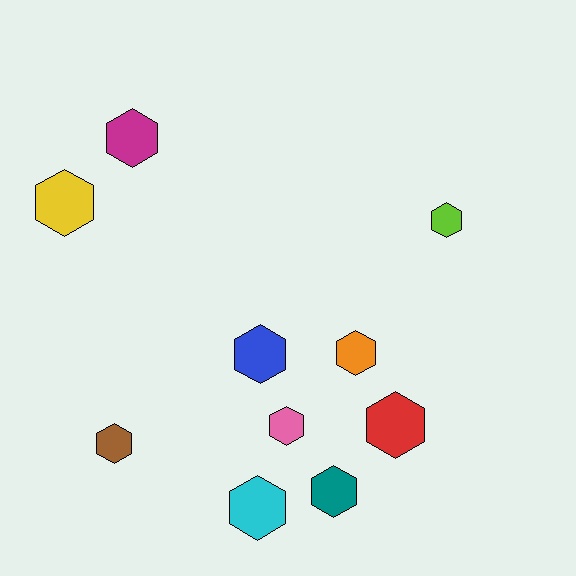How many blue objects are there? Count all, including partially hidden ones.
There is 1 blue object.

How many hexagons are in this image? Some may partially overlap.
There are 10 hexagons.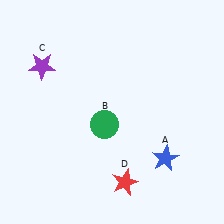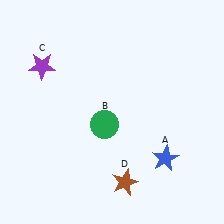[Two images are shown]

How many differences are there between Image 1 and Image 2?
There is 1 difference between the two images.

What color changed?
The star (D) changed from red in Image 1 to brown in Image 2.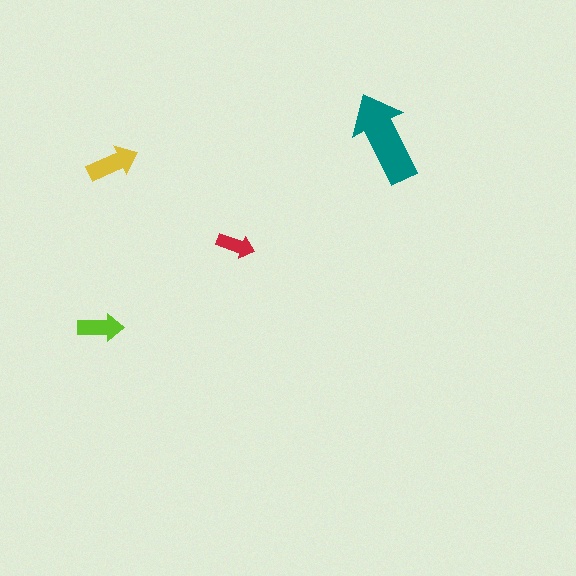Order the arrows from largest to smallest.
the teal one, the yellow one, the lime one, the red one.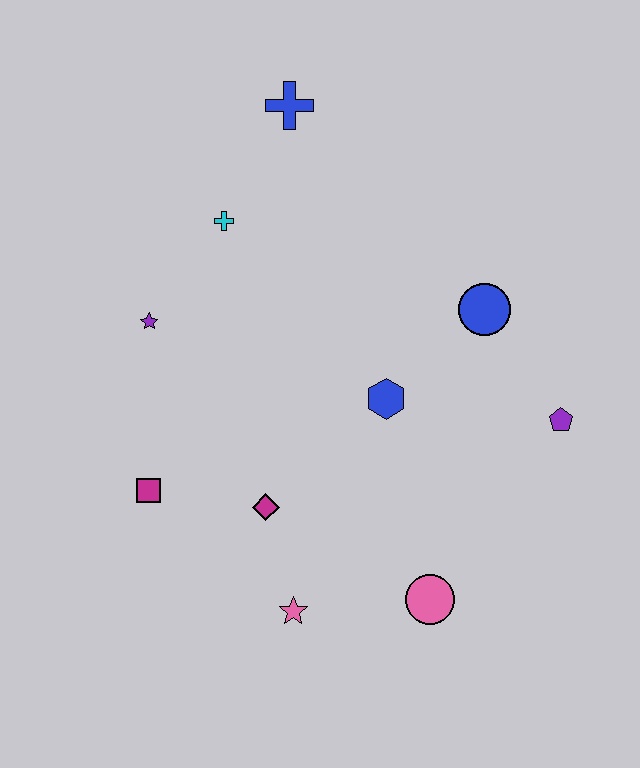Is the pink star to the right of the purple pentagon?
No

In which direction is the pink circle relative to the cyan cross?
The pink circle is below the cyan cross.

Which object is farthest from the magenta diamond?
The blue cross is farthest from the magenta diamond.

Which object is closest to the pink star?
The magenta diamond is closest to the pink star.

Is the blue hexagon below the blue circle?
Yes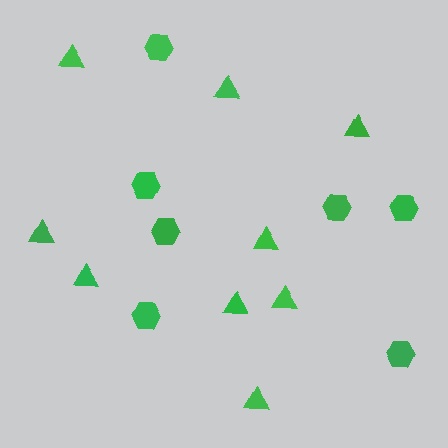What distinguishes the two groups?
There are 2 groups: one group of triangles (9) and one group of hexagons (7).